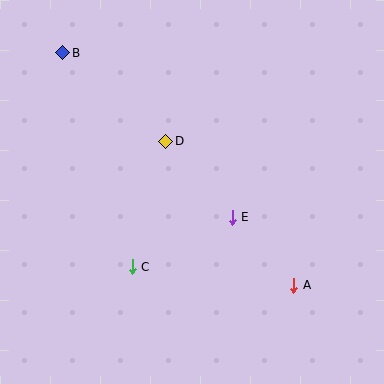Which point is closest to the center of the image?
Point E at (232, 217) is closest to the center.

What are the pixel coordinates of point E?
Point E is at (232, 217).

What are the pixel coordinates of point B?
Point B is at (63, 53).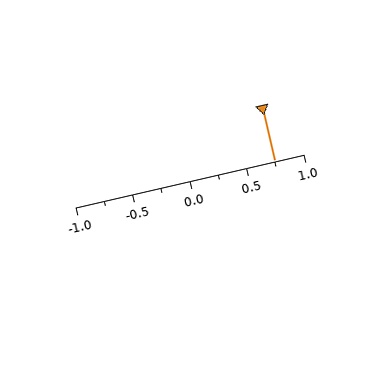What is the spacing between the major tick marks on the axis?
The major ticks are spaced 0.5 apart.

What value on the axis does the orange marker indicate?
The marker indicates approximately 0.75.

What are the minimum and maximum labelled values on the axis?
The axis runs from -1.0 to 1.0.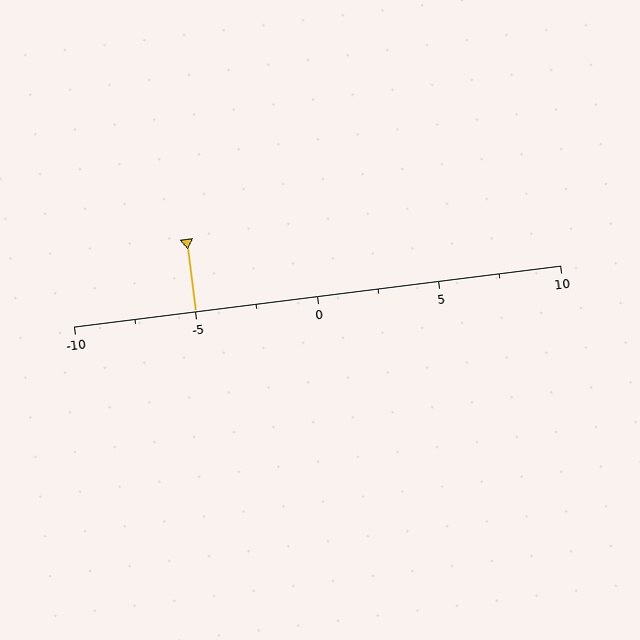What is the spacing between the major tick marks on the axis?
The major ticks are spaced 5 apart.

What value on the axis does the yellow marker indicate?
The marker indicates approximately -5.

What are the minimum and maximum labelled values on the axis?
The axis runs from -10 to 10.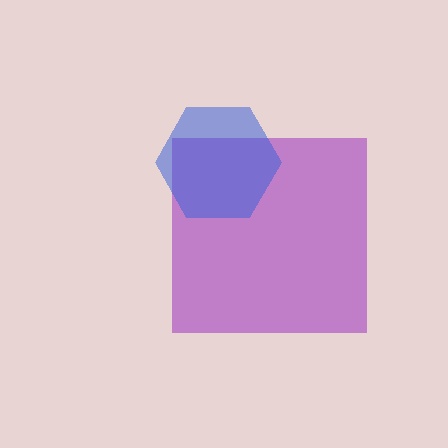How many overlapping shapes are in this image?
There are 2 overlapping shapes in the image.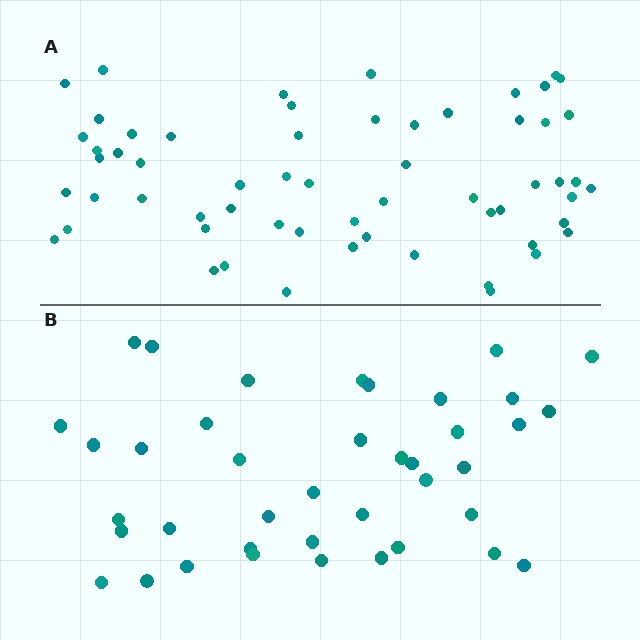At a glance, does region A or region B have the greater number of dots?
Region A (the top region) has more dots.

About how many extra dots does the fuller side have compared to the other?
Region A has approximately 20 more dots than region B.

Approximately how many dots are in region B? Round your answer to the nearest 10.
About 40 dots.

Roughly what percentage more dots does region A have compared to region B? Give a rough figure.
About 50% more.